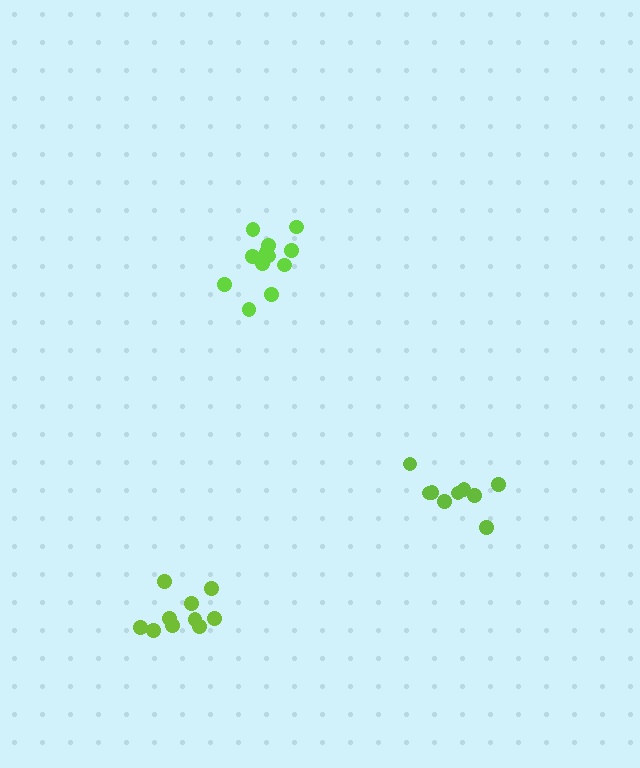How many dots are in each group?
Group 1: 12 dots, Group 2: 10 dots, Group 3: 9 dots (31 total).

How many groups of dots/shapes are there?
There are 3 groups.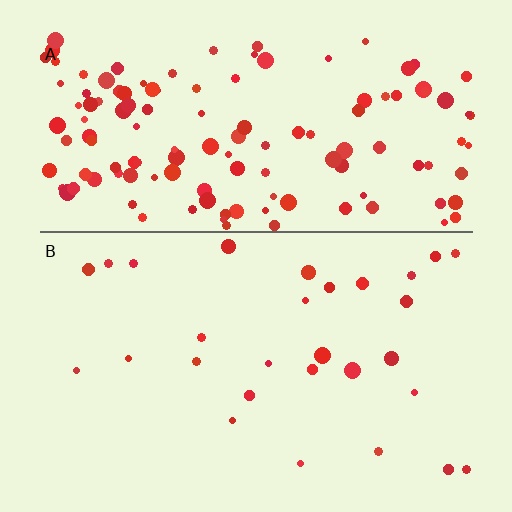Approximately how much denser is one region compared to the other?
Approximately 4.6× — region A over region B.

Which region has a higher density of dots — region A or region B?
A (the top).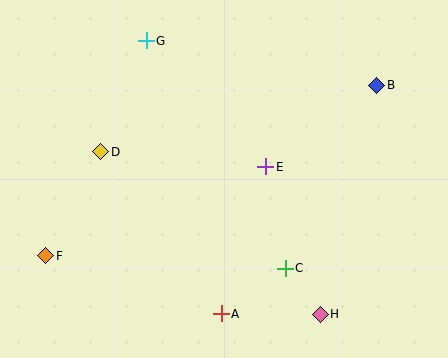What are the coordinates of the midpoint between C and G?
The midpoint between C and G is at (216, 155).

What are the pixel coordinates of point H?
Point H is at (320, 314).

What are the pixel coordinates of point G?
Point G is at (146, 41).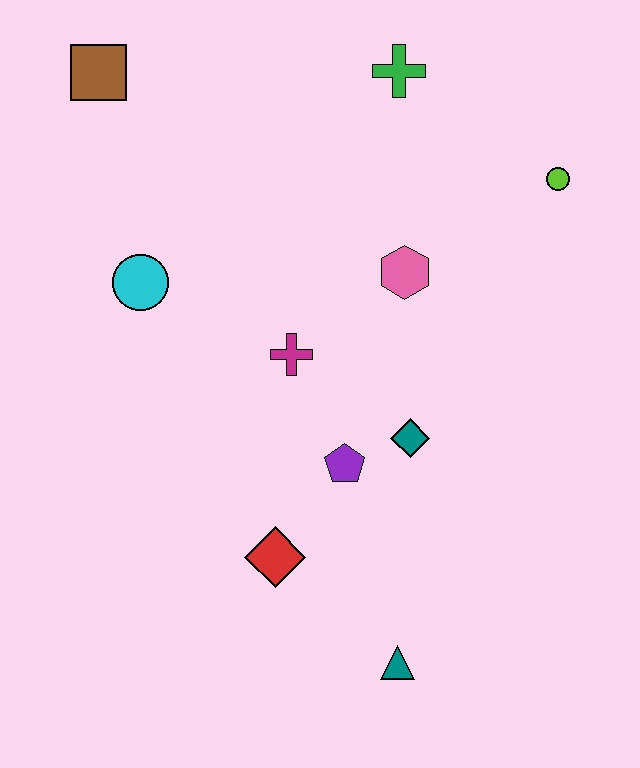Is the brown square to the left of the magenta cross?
Yes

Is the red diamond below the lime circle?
Yes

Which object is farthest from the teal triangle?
The brown square is farthest from the teal triangle.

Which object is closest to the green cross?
The lime circle is closest to the green cross.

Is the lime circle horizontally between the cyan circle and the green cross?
No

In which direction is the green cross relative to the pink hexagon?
The green cross is above the pink hexagon.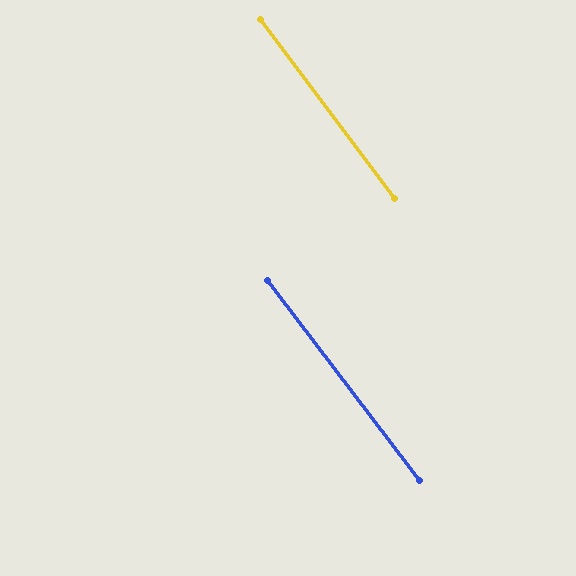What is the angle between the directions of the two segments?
Approximately 0 degrees.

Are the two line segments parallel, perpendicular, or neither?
Parallel — their directions differ by only 0.3°.